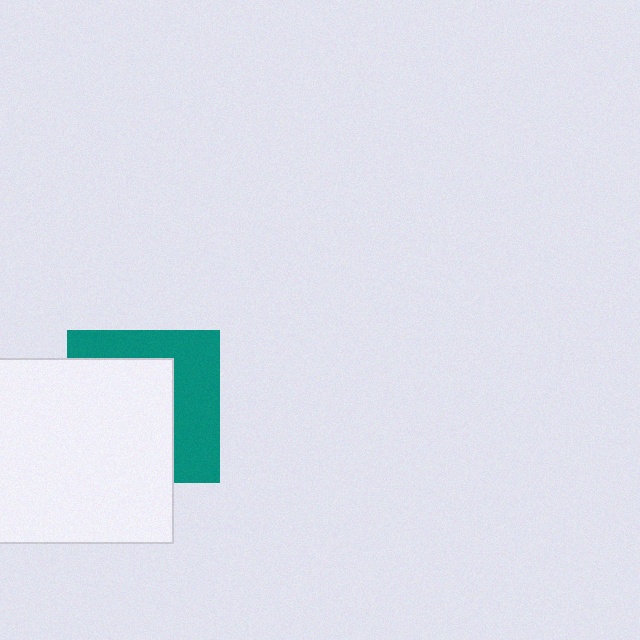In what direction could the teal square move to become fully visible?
The teal square could move right. That would shift it out from behind the white square entirely.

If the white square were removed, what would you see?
You would see the complete teal square.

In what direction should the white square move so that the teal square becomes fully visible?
The white square should move left. That is the shortest direction to clear the overlap and leave the teal square fully visible.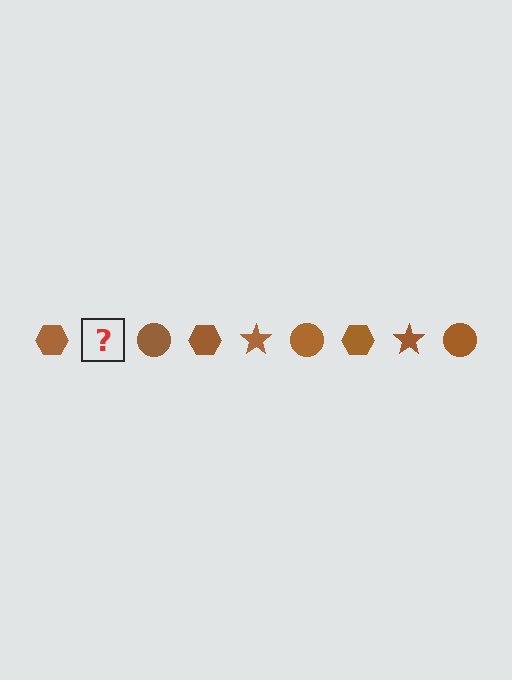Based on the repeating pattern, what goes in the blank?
The blank should be a brown star.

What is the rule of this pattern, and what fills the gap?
The rule is that the pattern cycles through hexagon, star, circle shapes in brown. The gap should be filled with a brown star.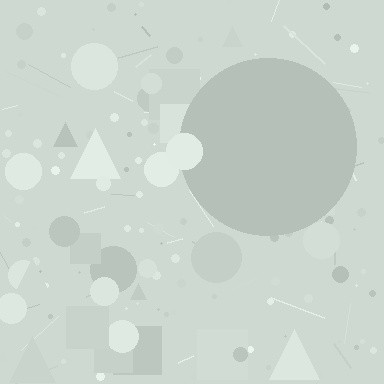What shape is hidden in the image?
A circle is hidden in the image.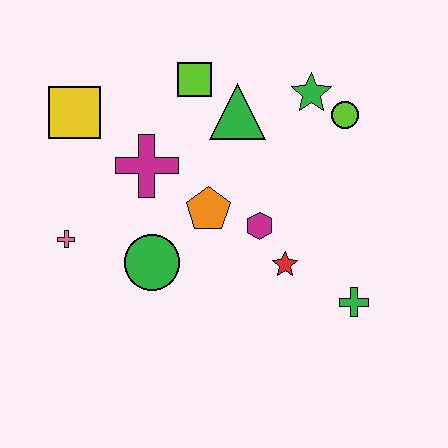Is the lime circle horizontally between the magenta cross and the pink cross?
No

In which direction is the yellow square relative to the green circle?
The yellow square is above the green circle.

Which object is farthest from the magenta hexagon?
The yellow square is farthest from the magenta hexagon.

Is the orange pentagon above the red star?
Yes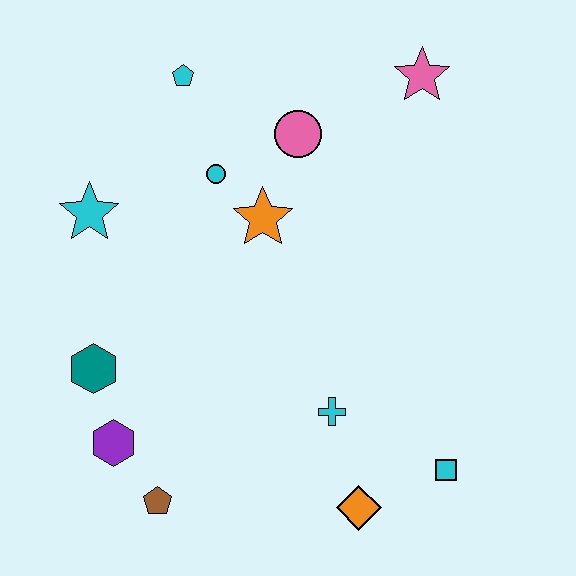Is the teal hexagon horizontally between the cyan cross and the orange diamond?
No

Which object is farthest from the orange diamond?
The cyan pentagon is farthest from the orange diamond.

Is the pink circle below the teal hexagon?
No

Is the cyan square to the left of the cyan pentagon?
No